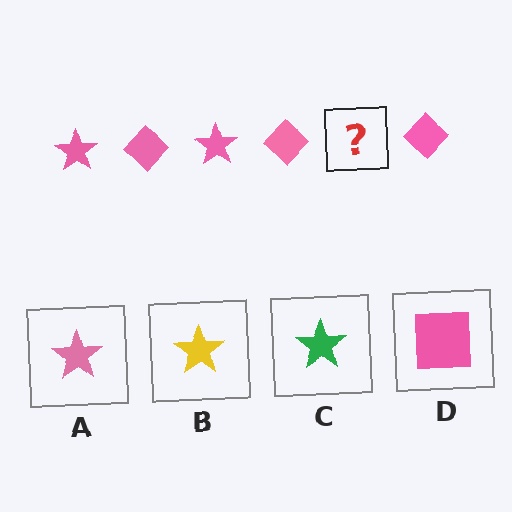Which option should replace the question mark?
Option A.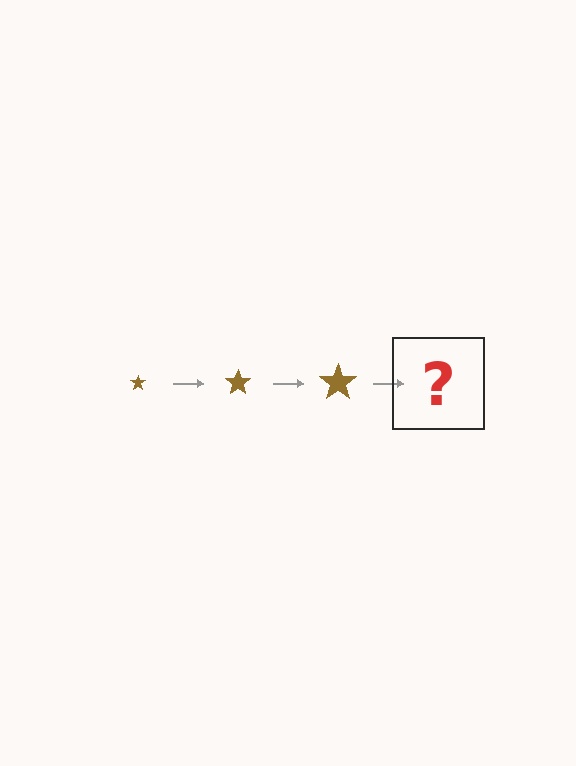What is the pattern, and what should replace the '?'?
The pattern is that the star gets progressively larger each step. The '?' should be a brown star, larger than the previous one.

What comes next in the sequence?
The next element should be a brown star, larger than the previous one.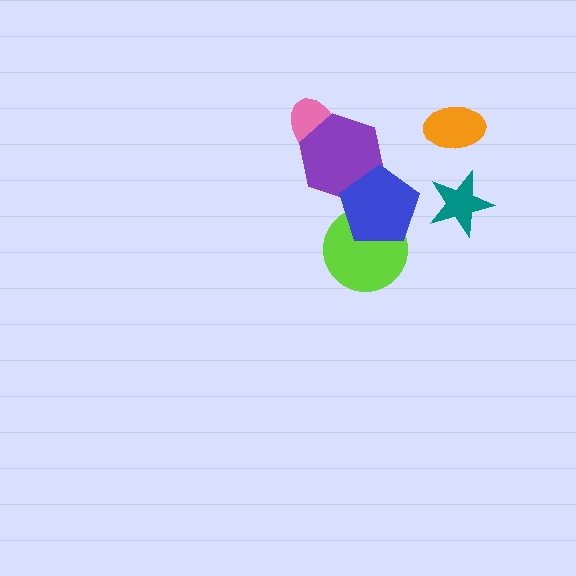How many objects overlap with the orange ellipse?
0 objects overlap with the orange ellipse.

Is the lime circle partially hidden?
Yes, it is partially covered by another shape.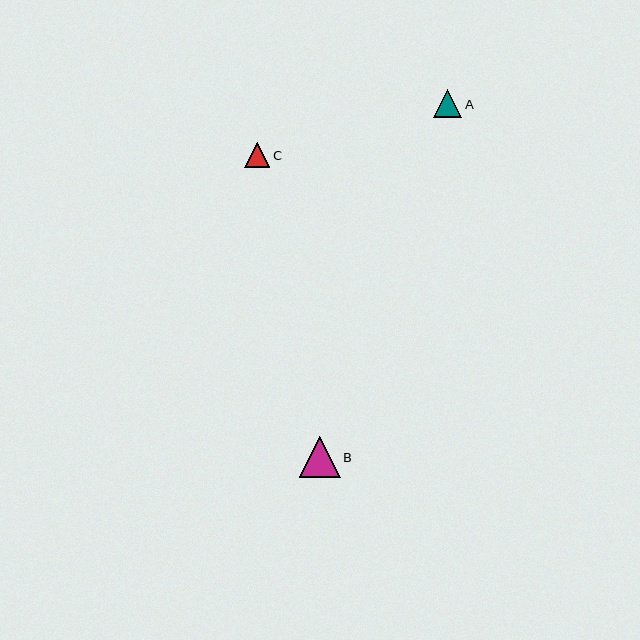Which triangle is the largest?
Triangle B is the largest with a size of approximately 41 pixels.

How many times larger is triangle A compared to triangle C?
Triangle A is approximately 1.1 times the size of triangle C.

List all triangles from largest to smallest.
From largest to smallest: B, A, C.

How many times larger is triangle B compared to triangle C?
Triangle B is approximately 1.6 times the size of triangle C.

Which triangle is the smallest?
Triangle C is the smallest with a size of approximately 25 pixels.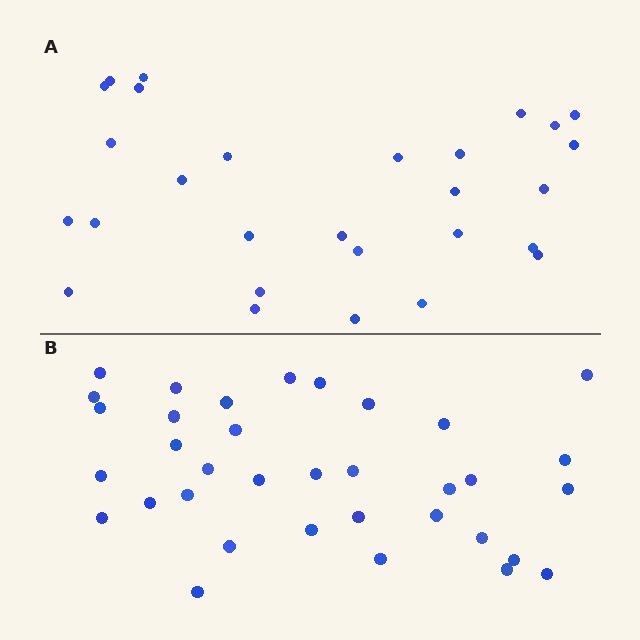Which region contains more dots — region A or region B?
Region B (the bottom region) has more dots.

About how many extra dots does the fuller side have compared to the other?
Region B has roughly 8 or so more dots than region A.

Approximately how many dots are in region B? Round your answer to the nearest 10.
About 40 dots. (The exact count is 35, which rounds to 40.)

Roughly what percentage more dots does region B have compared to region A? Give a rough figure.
About 25% more.